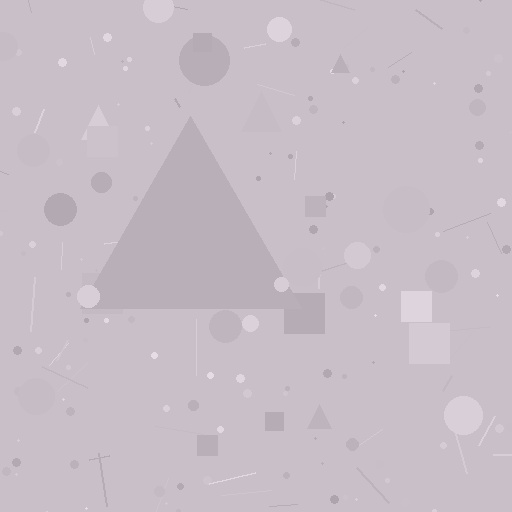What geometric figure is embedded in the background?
A triangle is embedded in the background.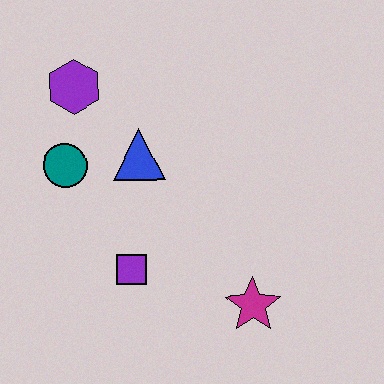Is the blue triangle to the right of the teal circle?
Yes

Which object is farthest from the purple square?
The purple hexagon is farthest from the purple square.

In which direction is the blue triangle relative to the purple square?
The blue triangle is above the purple square.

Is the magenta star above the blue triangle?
No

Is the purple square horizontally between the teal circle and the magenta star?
Yes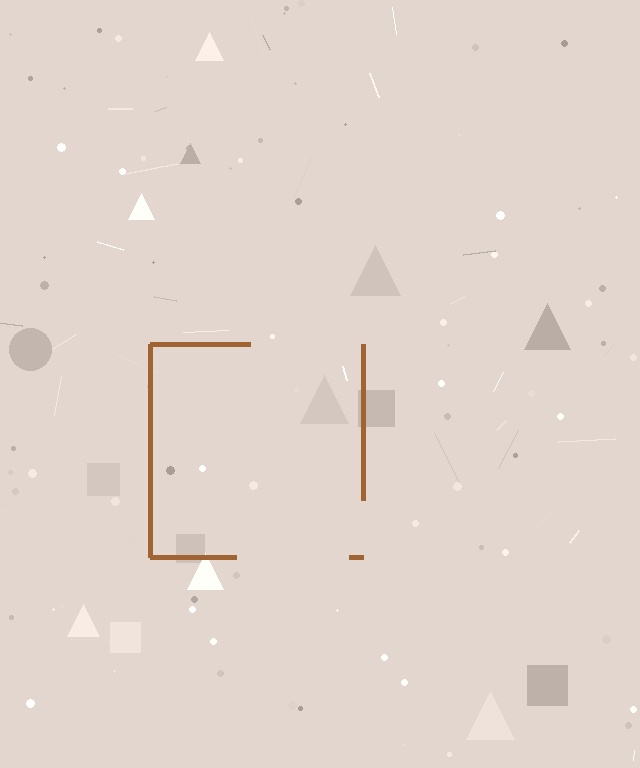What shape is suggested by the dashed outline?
The dashed outline suggests a square.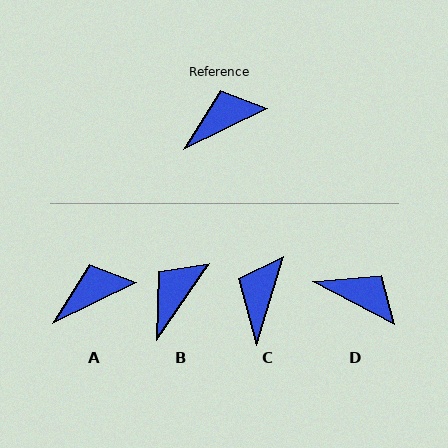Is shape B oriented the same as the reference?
No, it is off by about 30 degrees.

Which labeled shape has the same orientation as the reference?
A.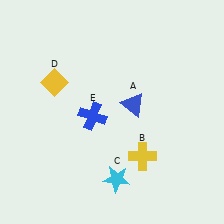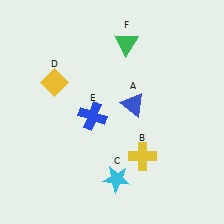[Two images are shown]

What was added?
A green triangle (F) was added in Image 2.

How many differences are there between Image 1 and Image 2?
There is 1 difference between the two images.